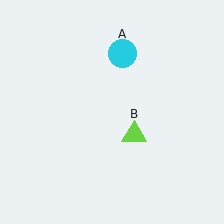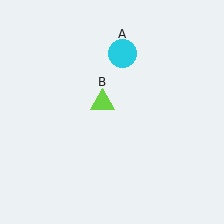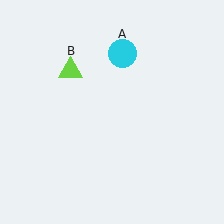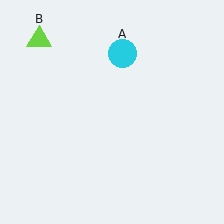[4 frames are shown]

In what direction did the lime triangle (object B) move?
The lime triangle (object B) moved up and to the left.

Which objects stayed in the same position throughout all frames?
Cyan circle (object A) remained stationary.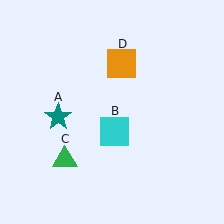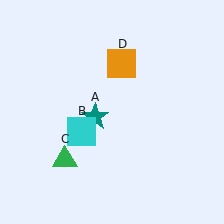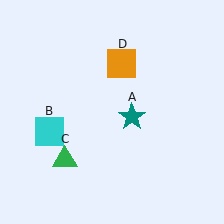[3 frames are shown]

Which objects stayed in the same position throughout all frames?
Green triangle (object C) and orange square (object D) remained stationary.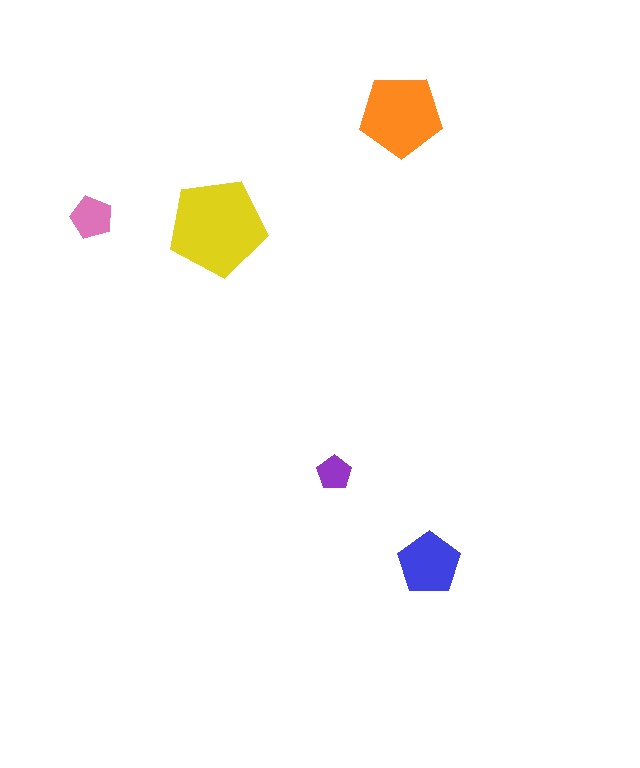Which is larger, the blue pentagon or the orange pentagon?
The orange one.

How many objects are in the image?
There are 5 objects in the image.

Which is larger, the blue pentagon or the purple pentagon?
The blue one.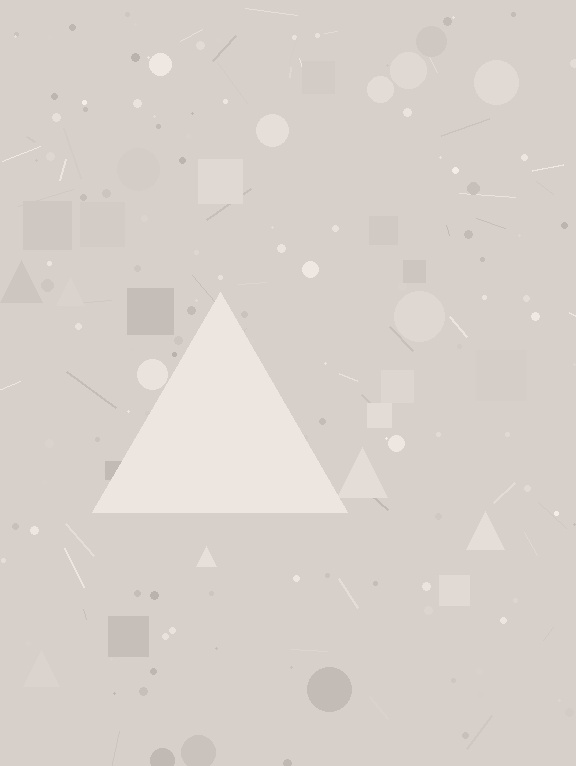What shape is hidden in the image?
A triangle is hidden in the image.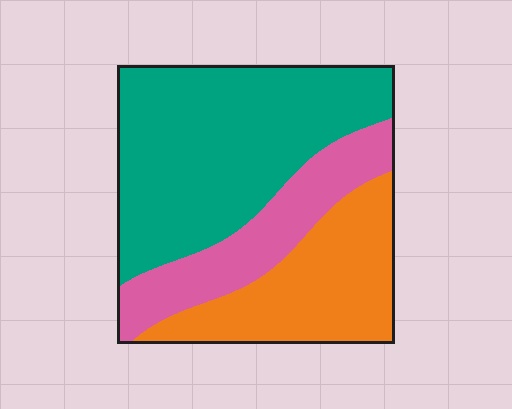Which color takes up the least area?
Pink, at roughly 20%.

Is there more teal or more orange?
Teal.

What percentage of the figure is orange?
Orange takes up about one quarter (1/4) of the figure.